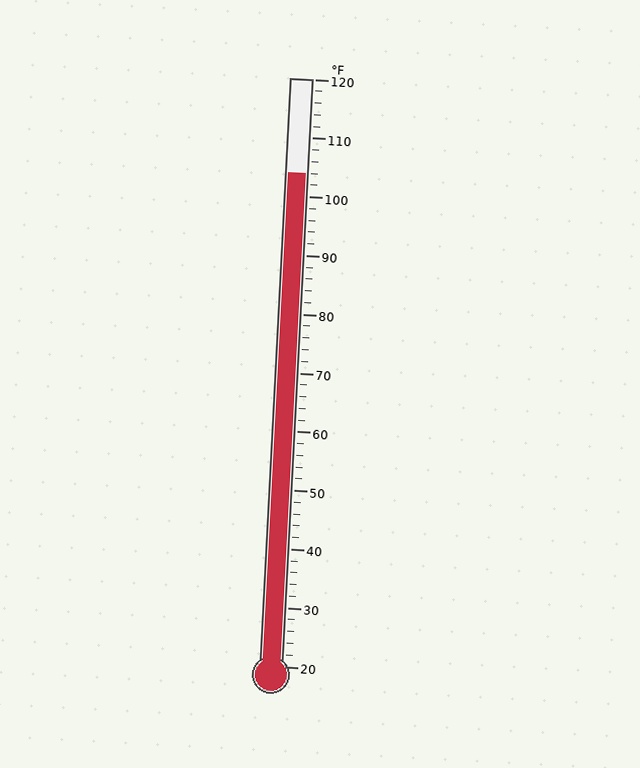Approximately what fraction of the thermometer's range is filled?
The thermometer is filled to approximately 85% of its range.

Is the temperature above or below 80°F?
The temperature is above 80°F.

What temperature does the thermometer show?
The thermometer shows approximately 104°F.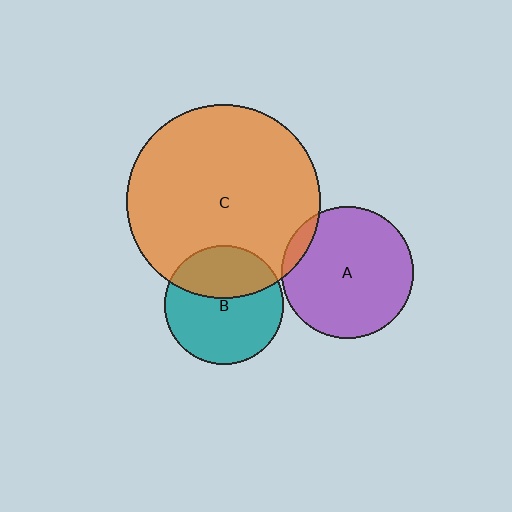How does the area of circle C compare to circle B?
Approximately 2.7 times.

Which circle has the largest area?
Circle C (orange).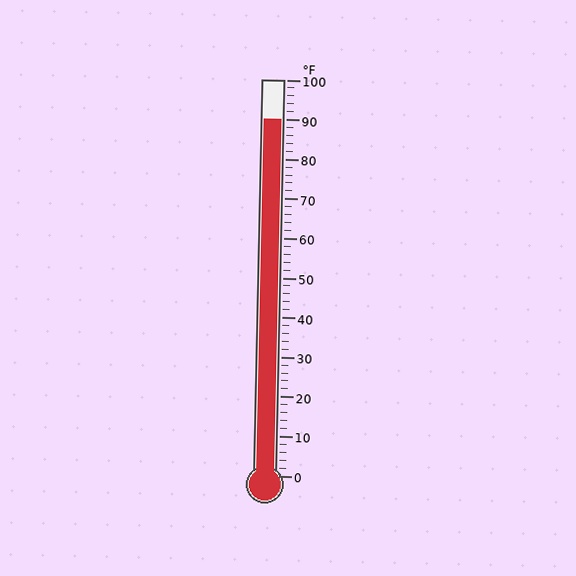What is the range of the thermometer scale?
The thermometer scale ranges from 0°F to 100°F.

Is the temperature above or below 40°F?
The temperature is above 40°F.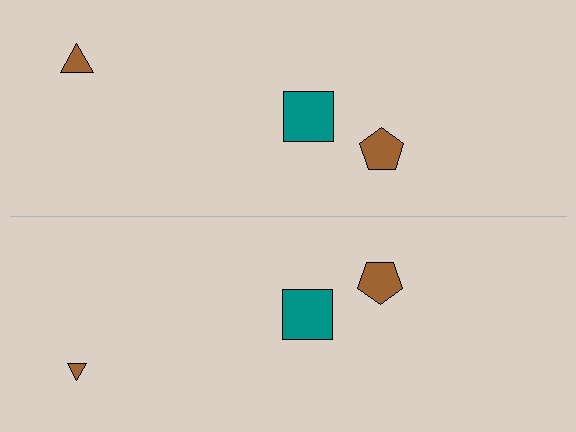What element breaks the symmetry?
The brown triangle on the bottom side has a different size than its mirror counterpart.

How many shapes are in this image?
There are 6 shapes in this image.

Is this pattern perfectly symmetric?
No, the pattern is not perfectly symmetric. The brown triangle on the bottom side has a different size than its mirror counterpart.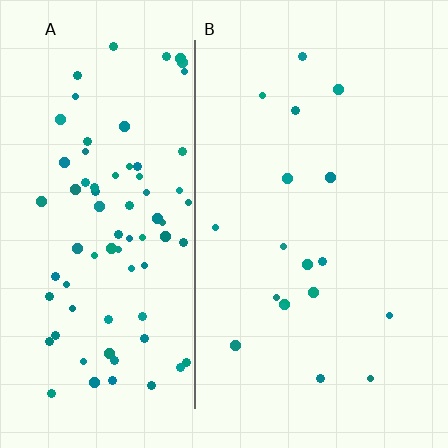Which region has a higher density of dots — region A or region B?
A (the left).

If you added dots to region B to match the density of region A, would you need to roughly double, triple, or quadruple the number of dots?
Approximately quadruple.